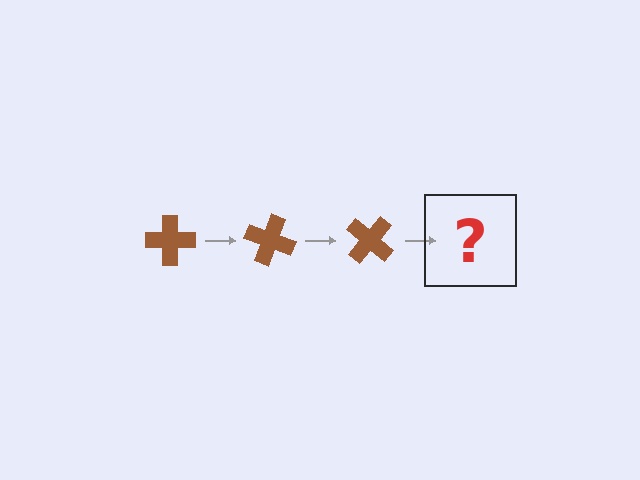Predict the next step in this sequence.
The next step is a brown cross rotated 60 degrees.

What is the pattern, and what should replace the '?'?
The pattern is that the cross rotates 20 degrees each step. The '?' should be a brown cross rotated 60 degrees.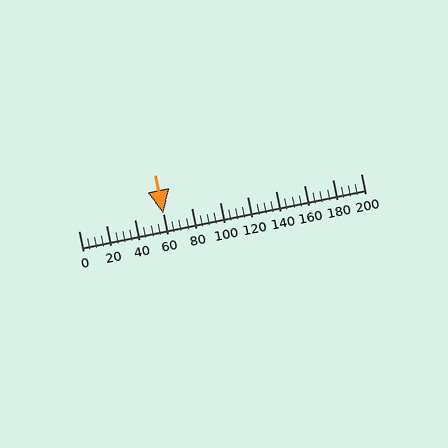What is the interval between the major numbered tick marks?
The major tick marks are spaced 20 units apart.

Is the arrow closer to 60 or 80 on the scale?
The arrow is closer to 60.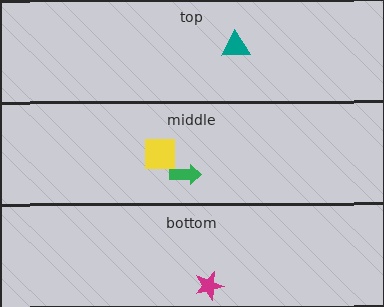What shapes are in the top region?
The teal triangle.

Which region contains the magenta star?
The bottom region.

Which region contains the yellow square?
The middle region.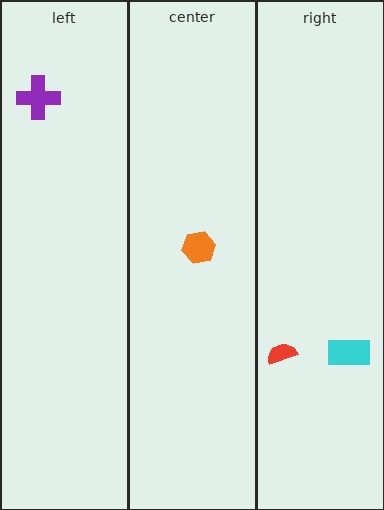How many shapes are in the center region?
1.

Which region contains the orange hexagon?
The center region.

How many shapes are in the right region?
2.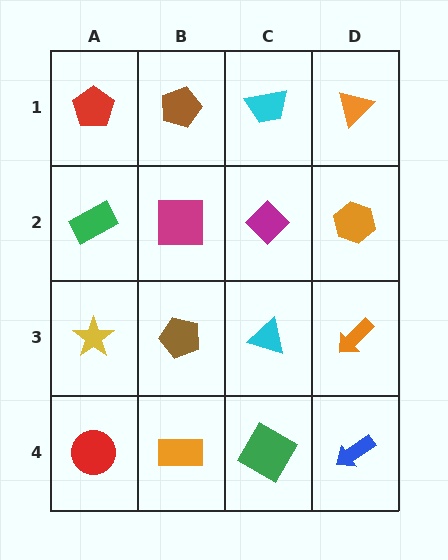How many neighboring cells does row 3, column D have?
3.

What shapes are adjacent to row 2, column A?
A red pentagon (row 1, column A), a yellow star (row 3, column A), a magenta square (row 2, column B).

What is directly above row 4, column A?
A yellow star.